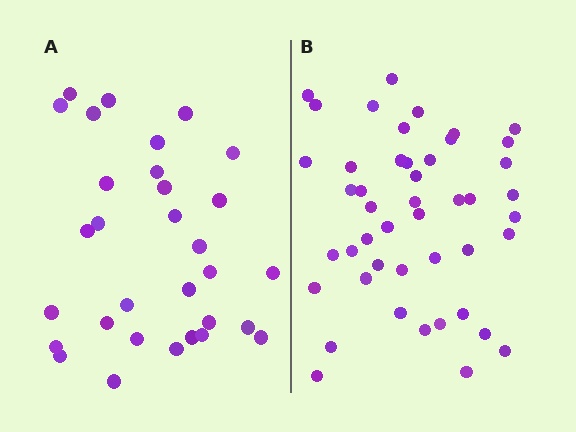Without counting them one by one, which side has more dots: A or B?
Region B (the right region) has more dots.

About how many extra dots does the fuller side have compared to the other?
Region B has approximately 15 more dots than region A.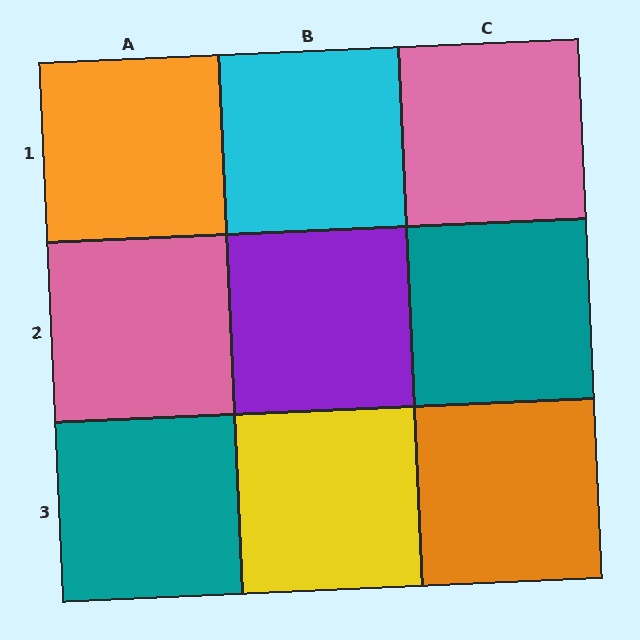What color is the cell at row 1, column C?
Pink.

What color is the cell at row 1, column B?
Cyan.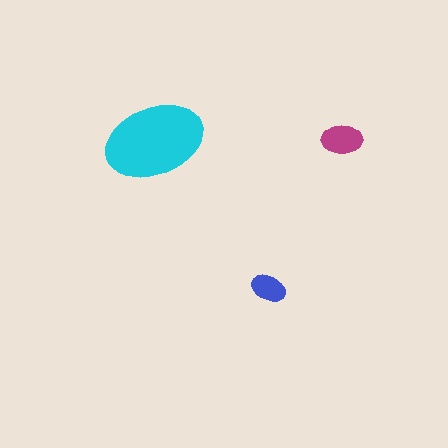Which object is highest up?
The magenta ellipse is topmost.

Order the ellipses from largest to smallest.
the cyan one, the magenta one, the blue one.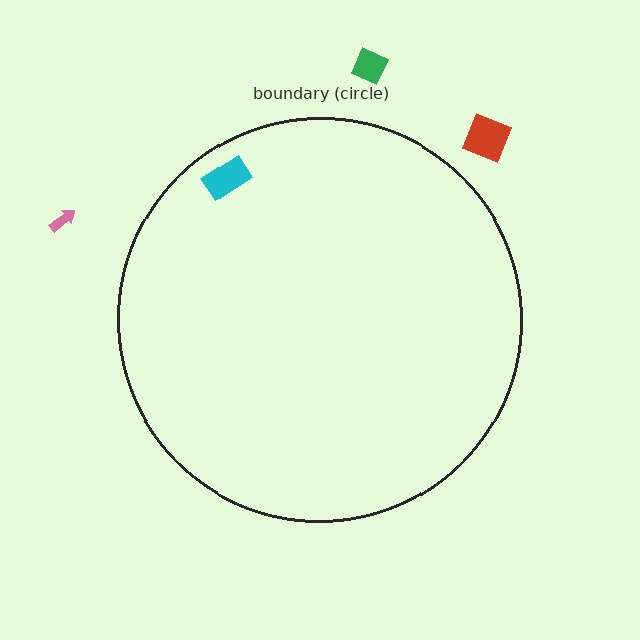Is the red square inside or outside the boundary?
Outside.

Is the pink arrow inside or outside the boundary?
Outside.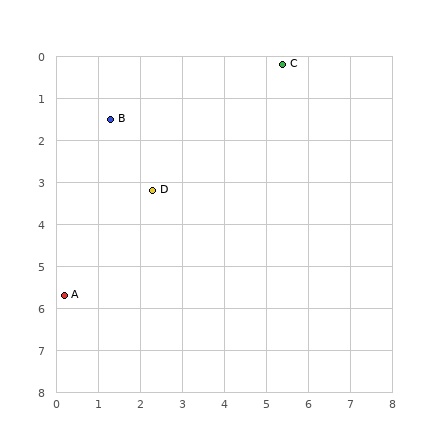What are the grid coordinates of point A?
Point A is at approximately (0.2, 5.7).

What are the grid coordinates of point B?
Point B is at approximately (1.3, 1.5).